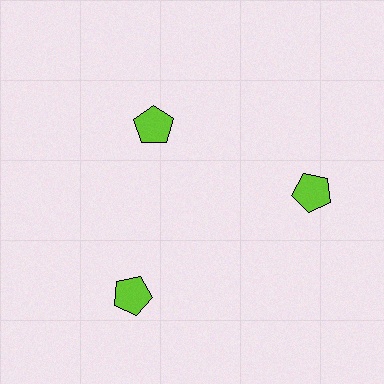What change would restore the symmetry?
The symmetry would be restored by moving it outward, back onto the ring so that all 3 pentagons sit at equal angles and equal distance from the center.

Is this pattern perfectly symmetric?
No. The 3 lime pentagons are arranged in a ring, but one element near the 11 o'clock position is pulled inward toward the center, breaking the 3-fold rotational symmetry.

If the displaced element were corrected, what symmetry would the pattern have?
It would have 3-fold rotational symmetry — the pattern would map onto itself every 120 degrees.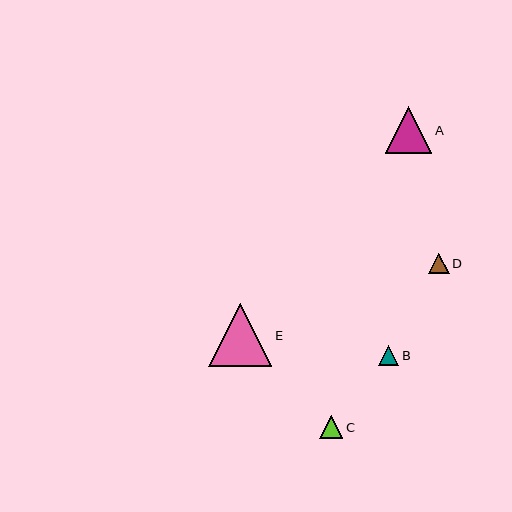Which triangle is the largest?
Triangle E is the largest with a size of approximately 63 pixels.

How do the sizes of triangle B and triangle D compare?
Triangle B and triangle D are approximately the same size.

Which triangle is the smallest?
Triangle D is the smallest with a size of approximately 21 pixels.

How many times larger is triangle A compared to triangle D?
Triangle A is approximately 2.3 times the size of triangle D.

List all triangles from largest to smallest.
From largest to smallest: E, A, C, B, D.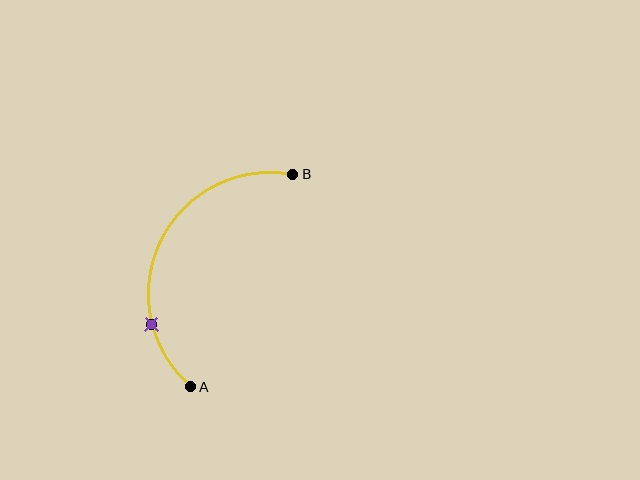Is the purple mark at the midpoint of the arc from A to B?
No. The purple mark lies on the arc but is closer to endpoint A. The arc midpoint would be at the point on the curve equidistant along the arc from both A and B.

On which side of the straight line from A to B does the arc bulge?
The arc bulges to the left of the straight line connecting A and B.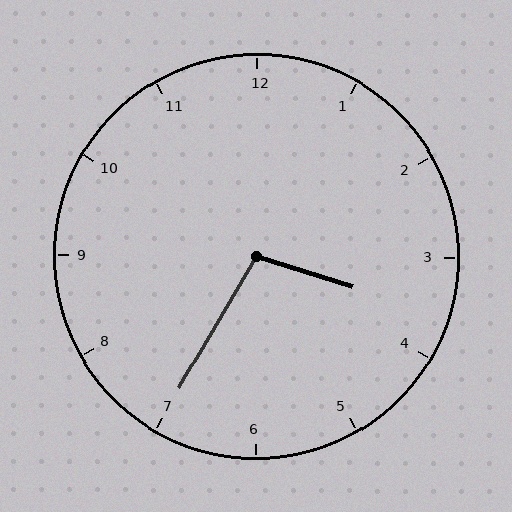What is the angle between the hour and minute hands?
Approximately 102 degrees.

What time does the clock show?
3:35.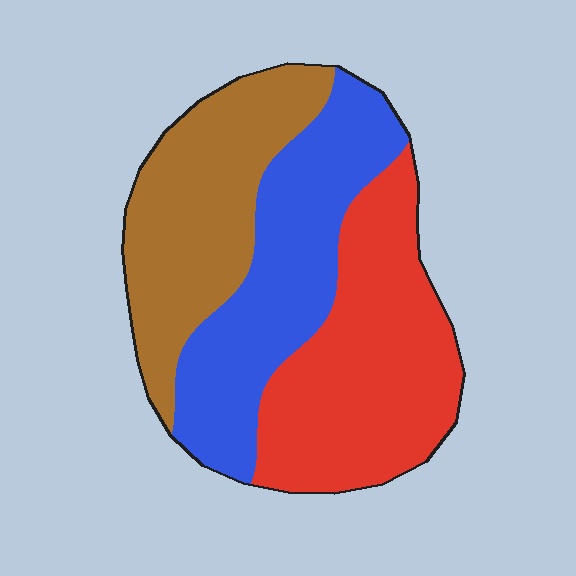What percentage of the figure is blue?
Blue takes up about one third (1/3) of the figure.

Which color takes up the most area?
Red, at roughly 35%.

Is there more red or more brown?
Red.